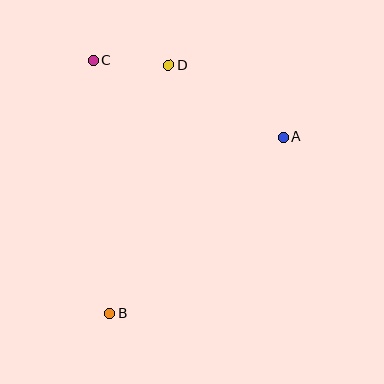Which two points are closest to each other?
Points C and D are closest to each other.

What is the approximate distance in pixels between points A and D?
The distance between A and D is approximately 135 pixels.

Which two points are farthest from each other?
Points B and D are farthest from each other.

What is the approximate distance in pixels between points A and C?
The distance between A and C is approximately 205 pixels.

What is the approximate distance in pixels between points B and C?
The distance between B and C is approximately 253 pixels.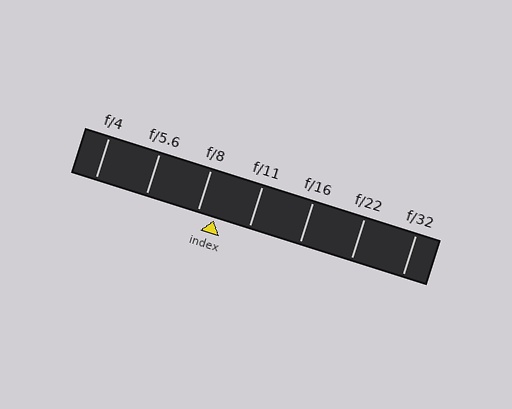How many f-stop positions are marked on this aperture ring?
There are 7 f-stop positions marked.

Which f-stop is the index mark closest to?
The index mark is closest to f/8.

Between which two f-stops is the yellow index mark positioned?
The index mark is between f/8 and f/11.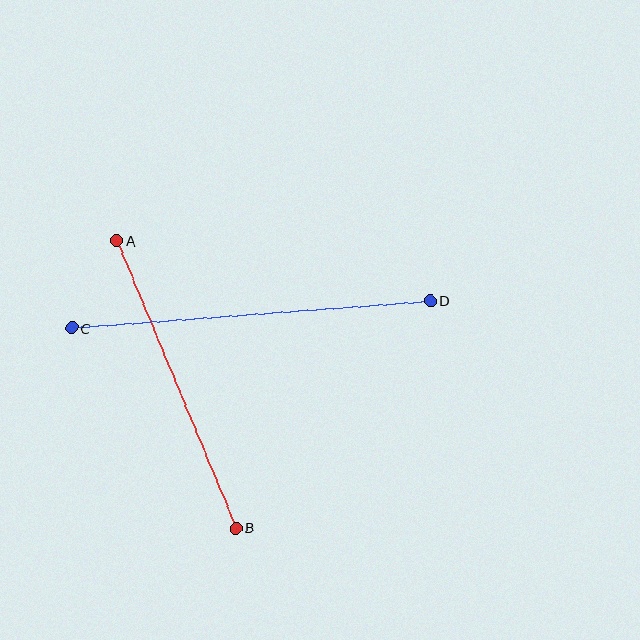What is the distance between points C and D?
The distance is approximately 359 pixels.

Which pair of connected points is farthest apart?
Points C and D are farthest apart.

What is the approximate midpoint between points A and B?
The midpoint is at approximately (176, 384) pixels.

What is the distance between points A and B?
The distance is approximately 311 pixels.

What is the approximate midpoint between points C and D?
The midpoint is at approximately (251, 314) pixels.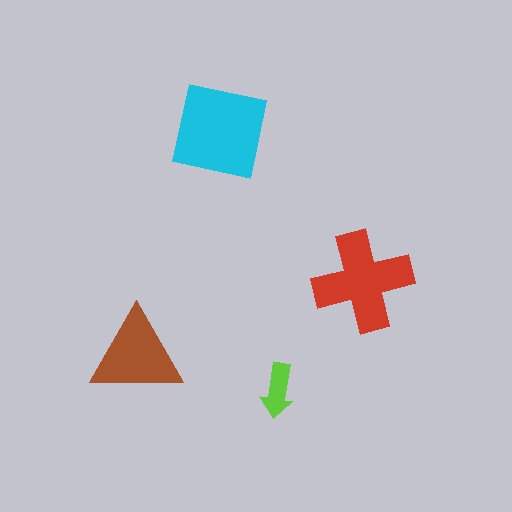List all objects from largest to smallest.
The cyan square, the red cross, the brown triangle, the lime arrow.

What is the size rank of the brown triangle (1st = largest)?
3rd.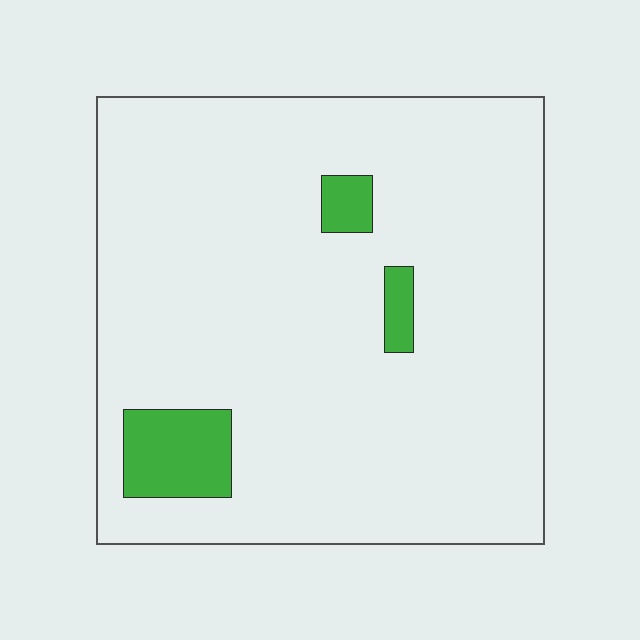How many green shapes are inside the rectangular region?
3.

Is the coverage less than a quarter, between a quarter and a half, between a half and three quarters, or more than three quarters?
Less than a quarter.